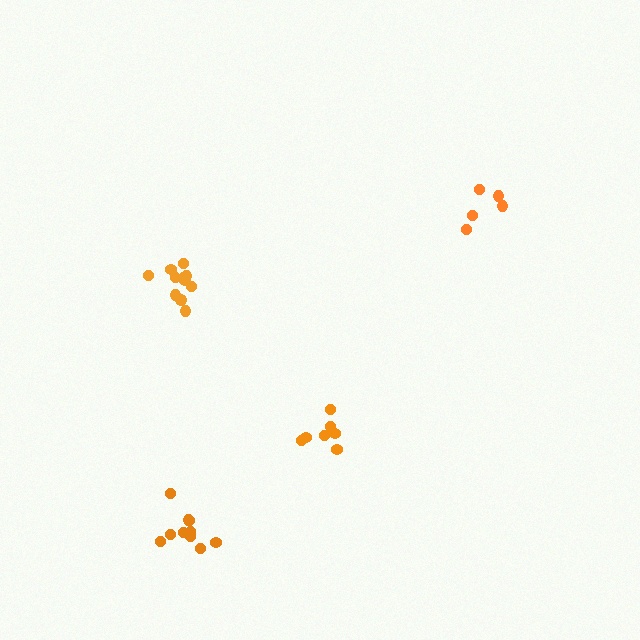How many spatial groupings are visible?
There are 4 spatial groupings.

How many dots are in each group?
Group 1: 5 dots, Group 2: 7 dots, Group 3: 10 dots, Group 4: 11 dots (33 total).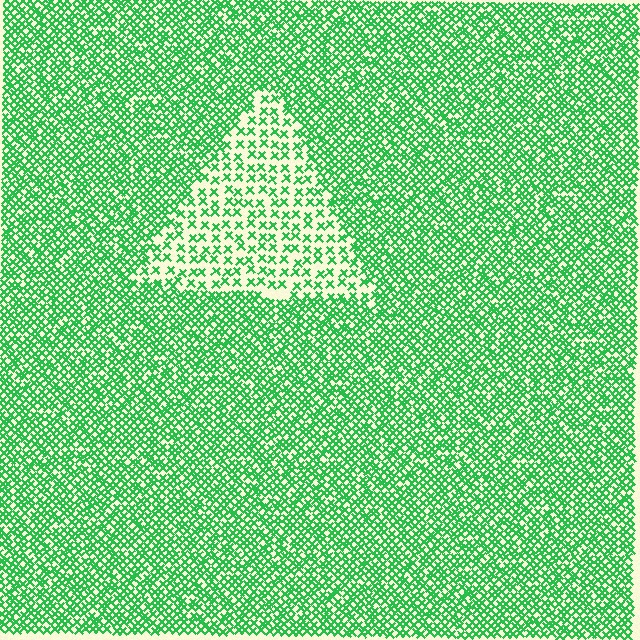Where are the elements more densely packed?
The elements are more densely packed outside the triangle boundary.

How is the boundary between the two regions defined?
The boundary is defined by a change in element density (approximately 2.3x ratio). All elements are the same color, size, and shape.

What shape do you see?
I see a triangle.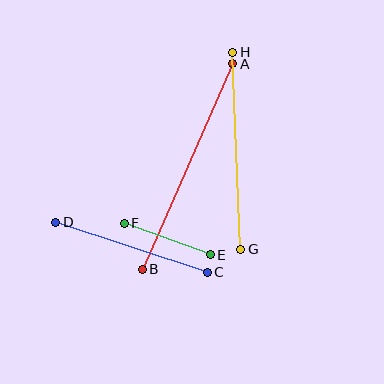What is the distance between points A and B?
The distance is approximately 225 pixels.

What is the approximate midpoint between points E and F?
The midpoint is at approximately (167, 239) pixels.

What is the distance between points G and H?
The distance is approximately 197 pixels.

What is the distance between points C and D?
The distance is approximately 159 pixels.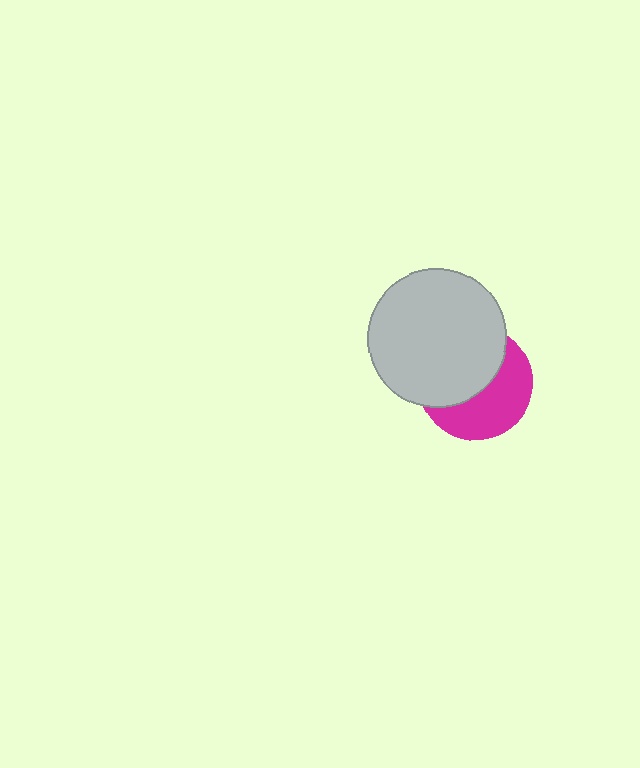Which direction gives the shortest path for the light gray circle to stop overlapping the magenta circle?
Moving toward the upper-left gives the shortest separation.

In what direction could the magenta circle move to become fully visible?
The magenta circle could move toward the lower-right. That would shift it out from behind the light gray circle entirely.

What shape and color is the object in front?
The object in front is a light gray circle.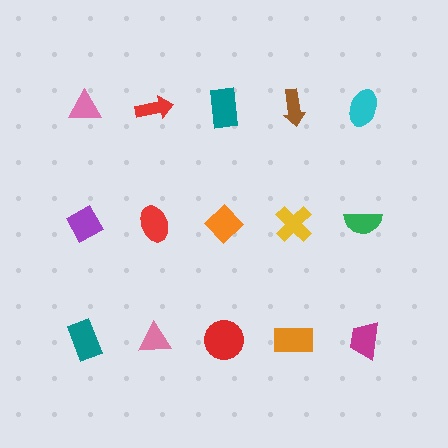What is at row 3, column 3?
A red circle.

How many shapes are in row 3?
5 shapes.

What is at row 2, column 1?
A purple diamond.